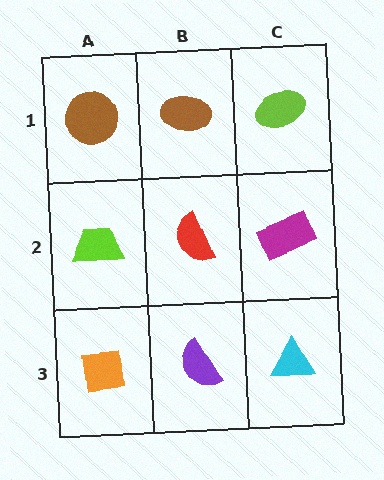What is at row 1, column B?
A brown ellipse.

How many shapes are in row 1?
3 shapes.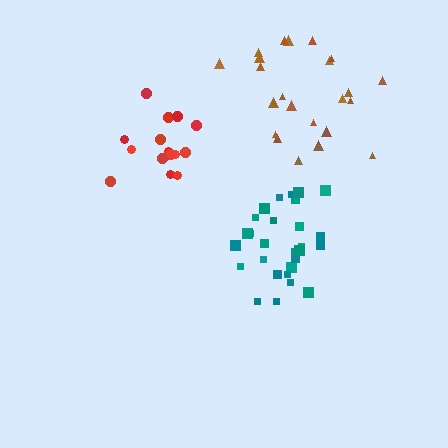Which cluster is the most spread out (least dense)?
Brown.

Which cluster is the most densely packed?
Teal.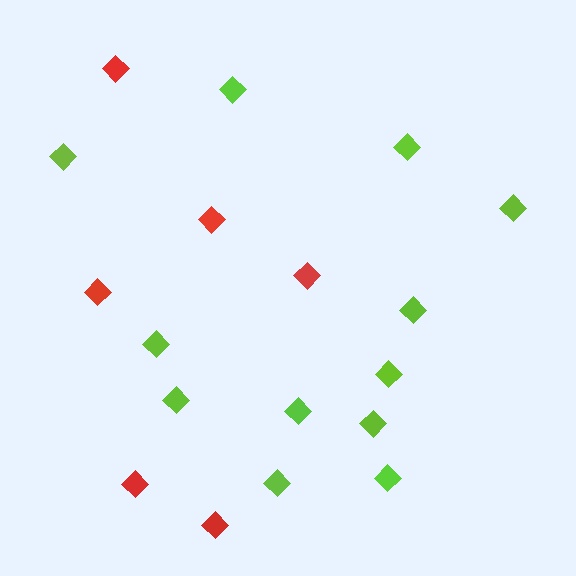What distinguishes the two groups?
There are 2 groups: one group of red diamonds (6) and one group of lime diamonds (12).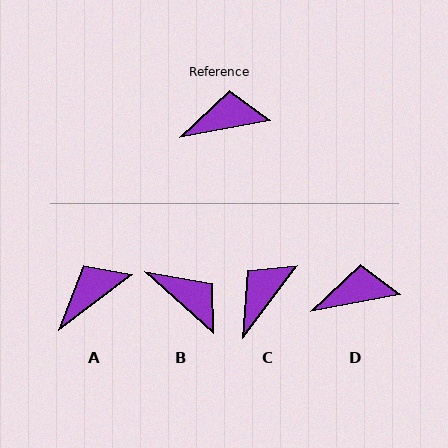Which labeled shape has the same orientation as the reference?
D.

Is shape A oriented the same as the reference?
No, it is off by about 26 degrees.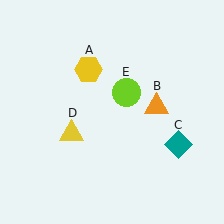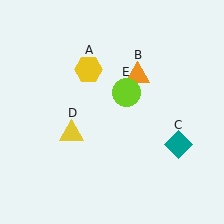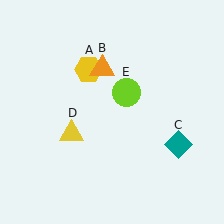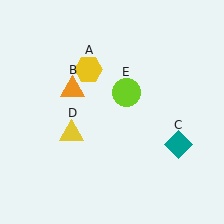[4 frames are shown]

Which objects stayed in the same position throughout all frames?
Yellow hexagon (object A) and teal diamond (object C) and yellow triangle (object D) and lime circle (object E) remained stationary.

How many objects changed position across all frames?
1 object changed position: orange triangle (object B).